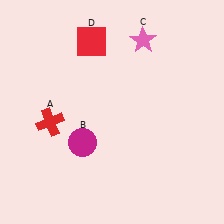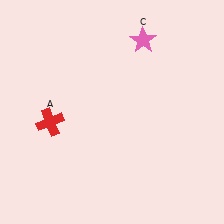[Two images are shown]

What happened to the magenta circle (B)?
The magenta circle (B) was removed in Image 2. It was in the bottom-left area of Image 1.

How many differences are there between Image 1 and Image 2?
There are 2 differences between the two images.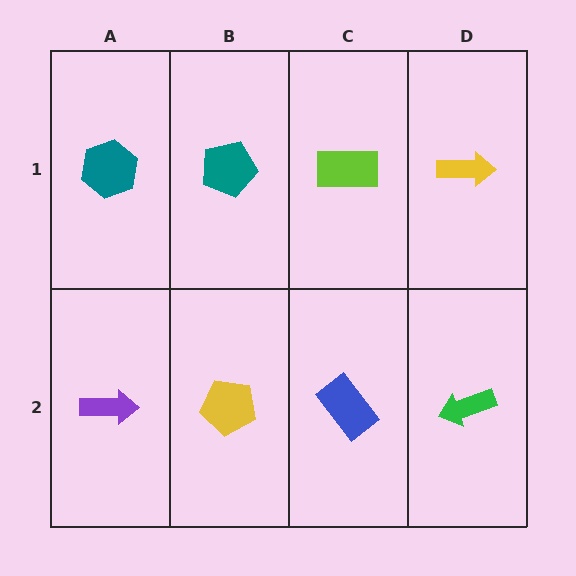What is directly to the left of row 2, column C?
A yellow pentagon.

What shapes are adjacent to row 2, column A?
A teal hexagon (row 1, column A), a yellow pentagon (row 2, column B).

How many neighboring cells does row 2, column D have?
2.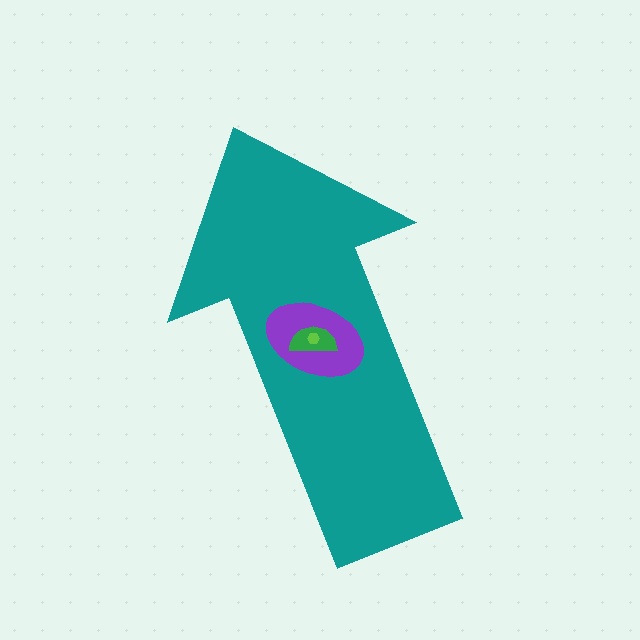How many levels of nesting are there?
4.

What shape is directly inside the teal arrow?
The purple ellipse.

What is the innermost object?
The lime hexagon.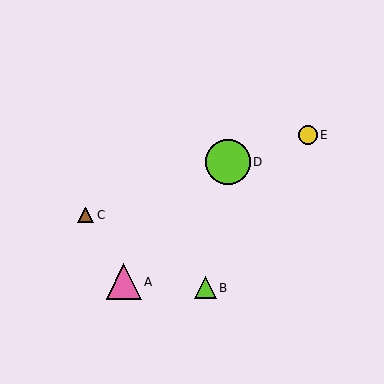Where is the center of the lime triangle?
The center of the lime triangle is at (205, 288).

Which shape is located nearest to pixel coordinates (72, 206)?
The brown triangle (labeled C) at (86, 215) is nearest to that location.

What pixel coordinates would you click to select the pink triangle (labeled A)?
Click at (124, 282) to select the pink triangle A.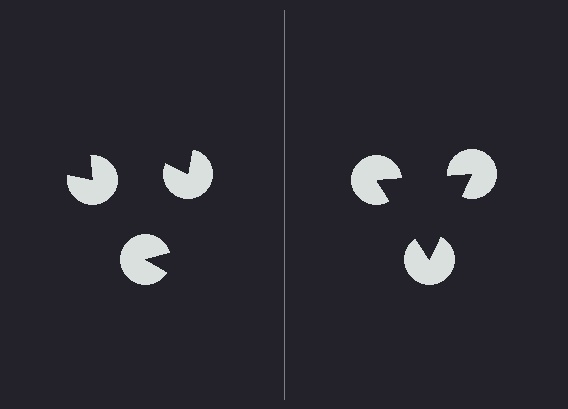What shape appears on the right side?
An illusory triangle.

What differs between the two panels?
The pac-man discs are positioned identically on both sides; only the wedge orientations differ. On the right they align to a triangle; on the left they are misaligned.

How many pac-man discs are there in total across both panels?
6 — 3 on each side.